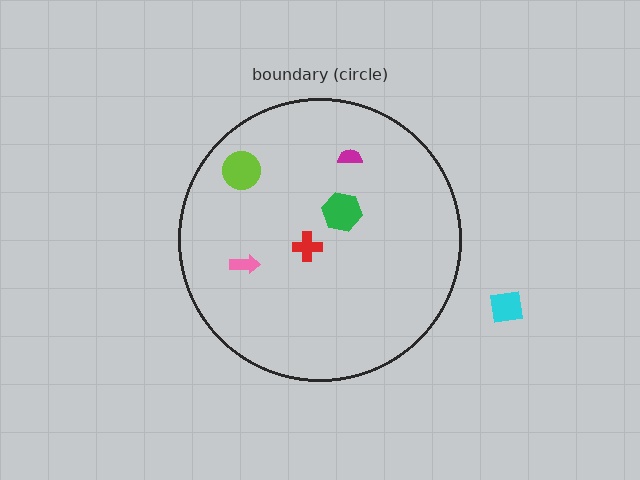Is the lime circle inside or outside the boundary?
Inside.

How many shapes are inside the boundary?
5 inside, 1 outside.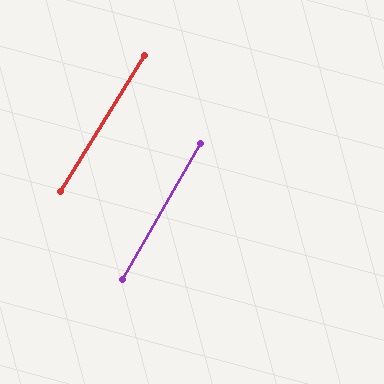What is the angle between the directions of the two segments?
Approximately 2 degrees.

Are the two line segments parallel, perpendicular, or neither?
Parallel — their directions differ by only 1.7°.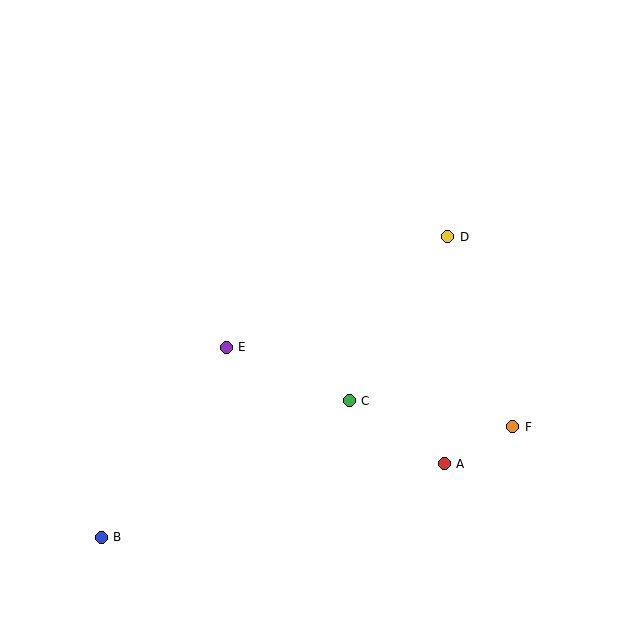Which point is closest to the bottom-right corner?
Point F is closest to the bottom-right corner.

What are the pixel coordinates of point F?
Point F is at (513, 427).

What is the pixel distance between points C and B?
The distance between C and B is 283 pixels.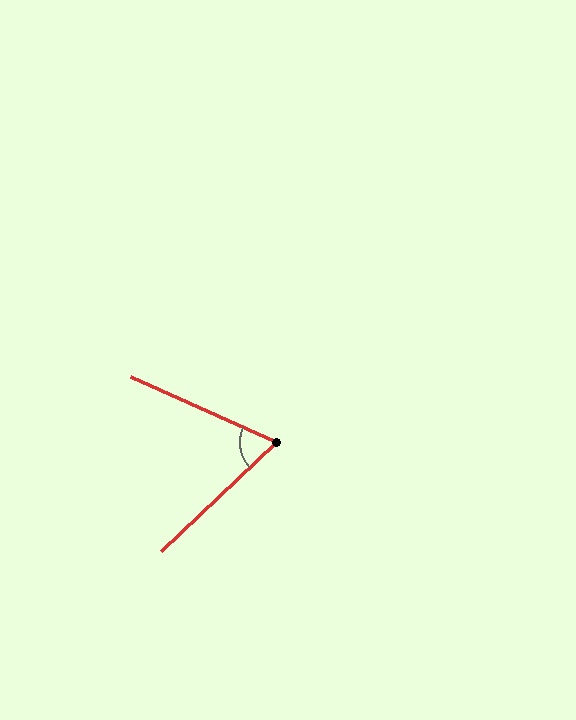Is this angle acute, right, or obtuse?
It is acute.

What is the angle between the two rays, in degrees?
Approximately 67 degrees.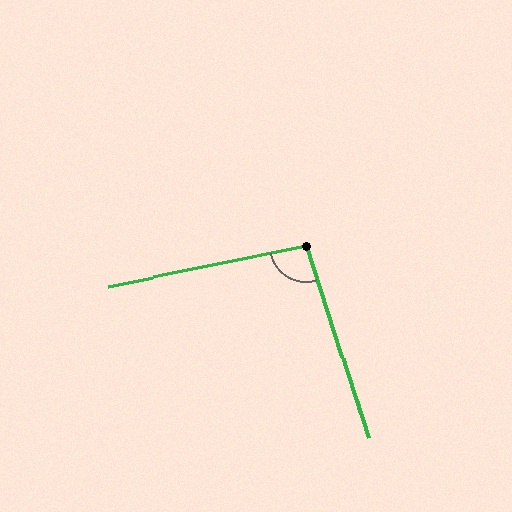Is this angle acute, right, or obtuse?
It is obtuse.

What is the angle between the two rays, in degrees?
Approximately 96 degrees.